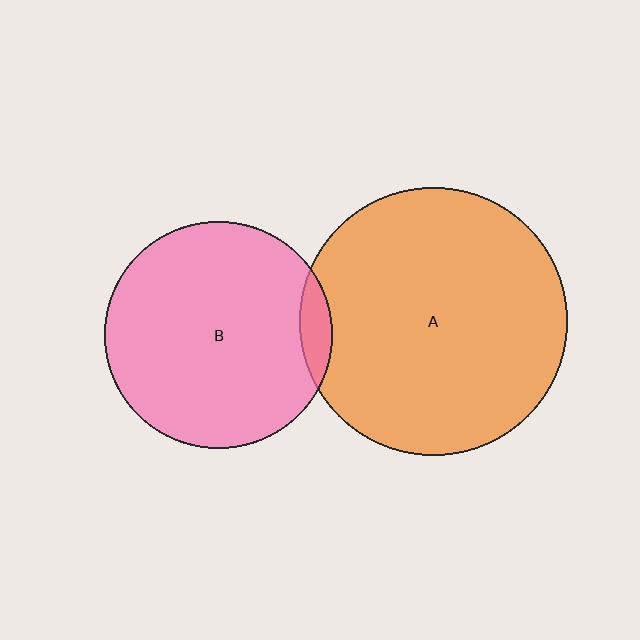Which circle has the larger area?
Circle A (orange).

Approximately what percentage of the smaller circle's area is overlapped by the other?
Approximately 5%.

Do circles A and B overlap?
Yes.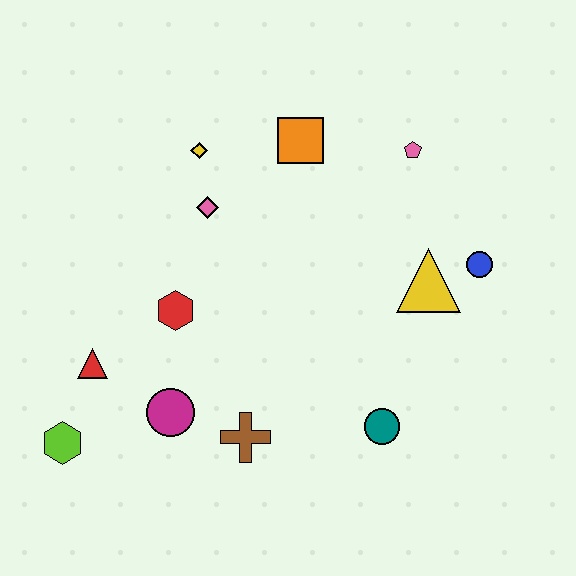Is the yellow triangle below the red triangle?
No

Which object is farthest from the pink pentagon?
The lime hexagon is farthest from the pink pentagon.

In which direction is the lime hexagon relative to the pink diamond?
The lime hexagon is below the pink diamond.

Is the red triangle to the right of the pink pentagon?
No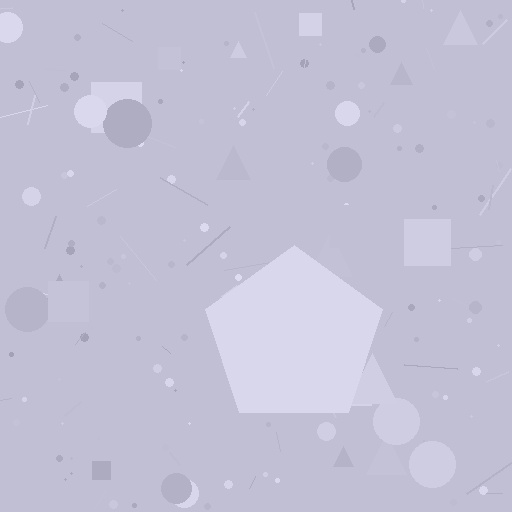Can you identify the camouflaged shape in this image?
The camouflaged shape is a pentagon.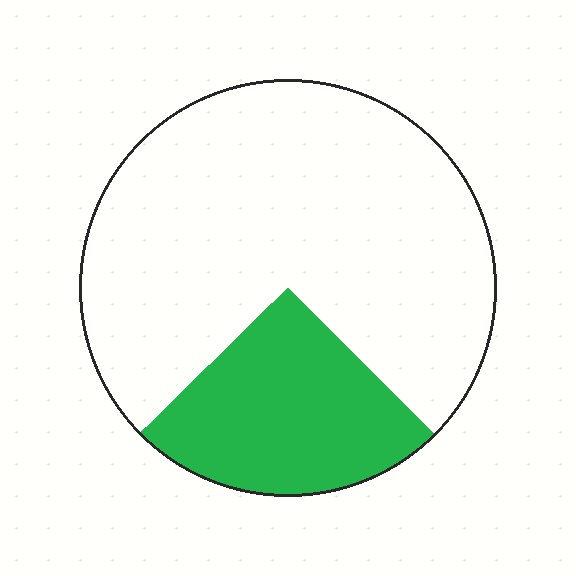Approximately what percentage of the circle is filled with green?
Approximately 25%.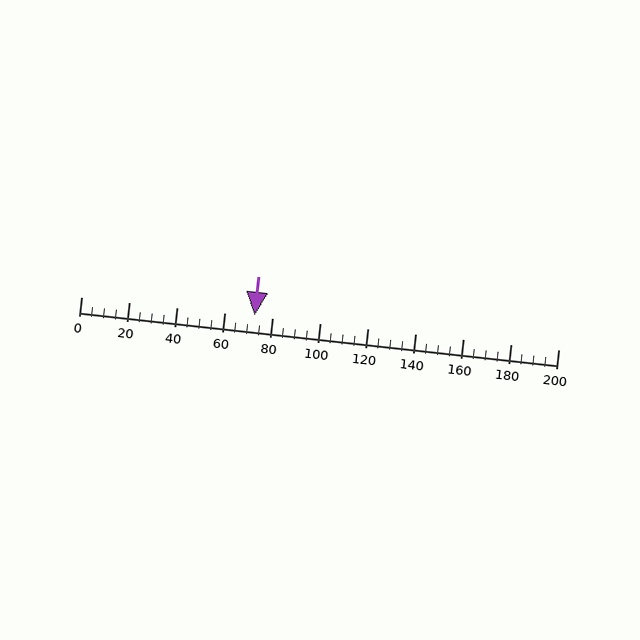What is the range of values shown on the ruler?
The ruler shows values from 0 to 200.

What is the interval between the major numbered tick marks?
The major tick marks are spaced 20 units apart.